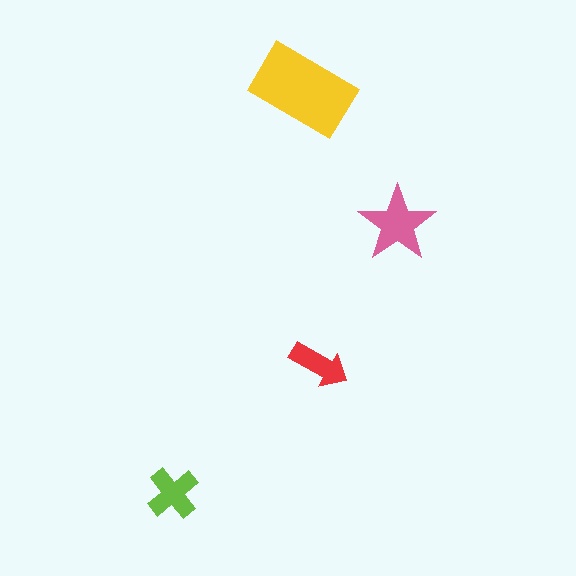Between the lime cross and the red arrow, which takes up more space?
The lime cross.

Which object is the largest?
The yellow rectangle.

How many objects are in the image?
There are 4 objects in the image.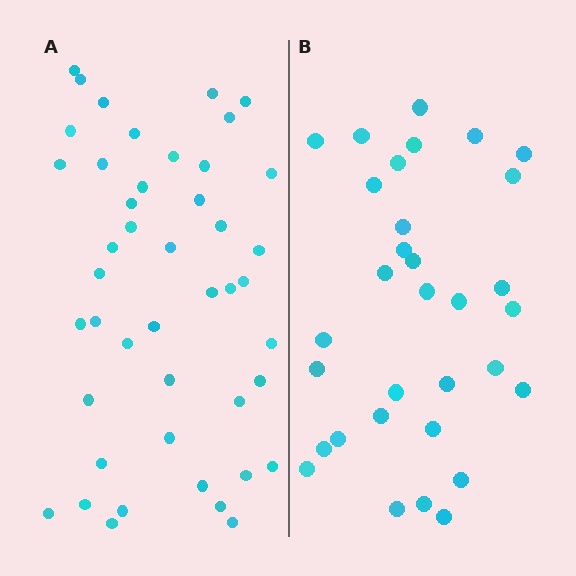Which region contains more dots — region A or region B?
Region A (the left region) has more dots.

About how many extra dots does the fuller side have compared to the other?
Region A has approximately 15 more dots than region B.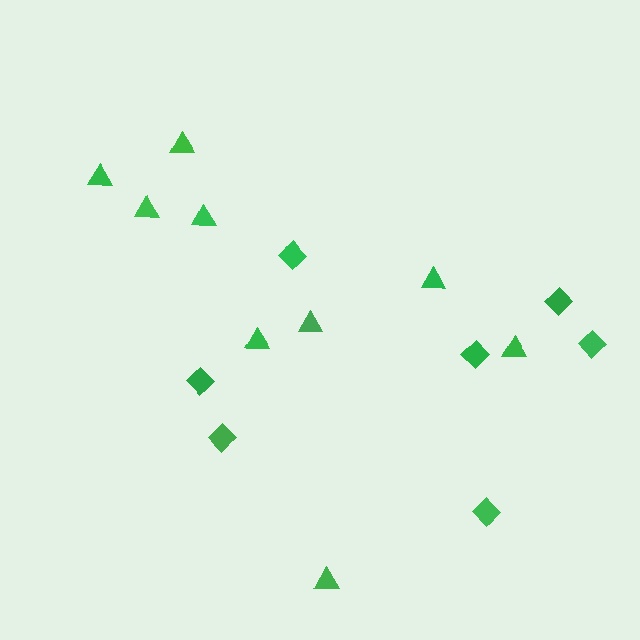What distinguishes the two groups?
There are 2 groups: one group of triangles (9) and one group of diamonds (7).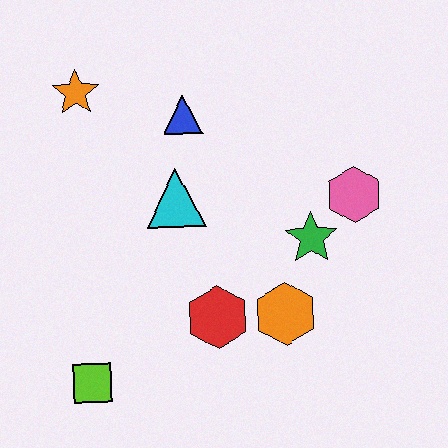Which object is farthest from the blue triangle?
The lime square is farthest from the blue triangle.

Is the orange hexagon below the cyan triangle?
Yes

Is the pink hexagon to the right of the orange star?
Yes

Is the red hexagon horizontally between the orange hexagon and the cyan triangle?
Yes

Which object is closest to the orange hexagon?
The red hexagon is closest to the orange hexagon.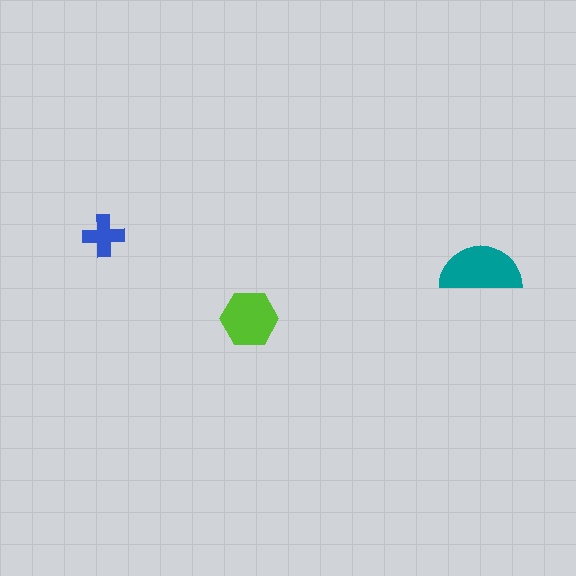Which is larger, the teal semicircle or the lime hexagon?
The teal semicircle.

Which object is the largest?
The teal semicircle.